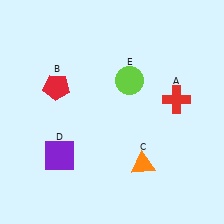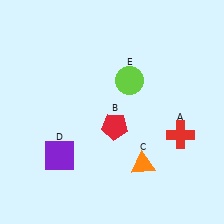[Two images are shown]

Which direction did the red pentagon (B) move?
The red pentagon (B) moved right.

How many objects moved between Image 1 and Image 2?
2 objects moved between the two images.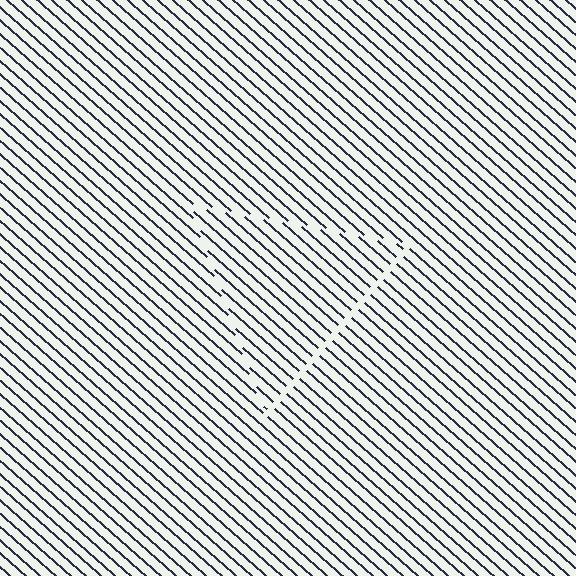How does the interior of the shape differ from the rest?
The interior of the shape contains the same grating, shifted by half a period — the contour is defined by the phase discontinuity where line-ends from the inner and outer gratings abut.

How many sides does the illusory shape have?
3 sides — the line-ends trace a triangle.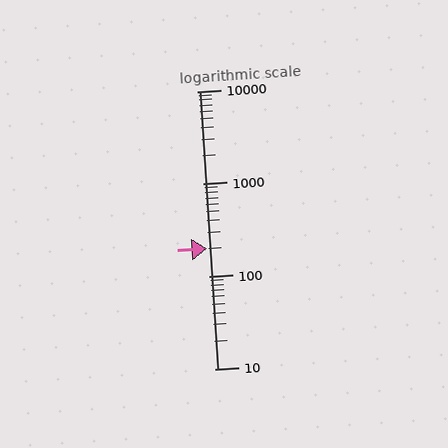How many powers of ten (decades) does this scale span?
The scale spans 3 decades, from 10 to 10000.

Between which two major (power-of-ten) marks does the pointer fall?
The pointer is between 100 and 1000.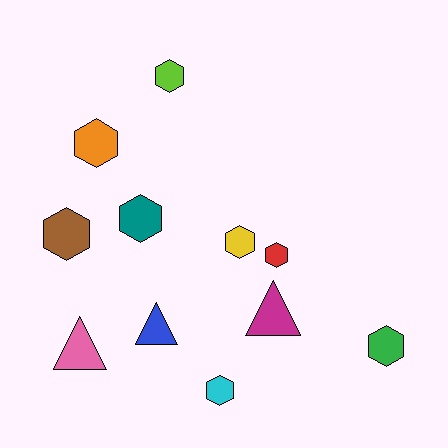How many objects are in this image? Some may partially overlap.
There are 11 objects.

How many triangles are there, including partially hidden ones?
There are 3 triangles.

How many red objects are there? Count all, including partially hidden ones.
There is 1 red object.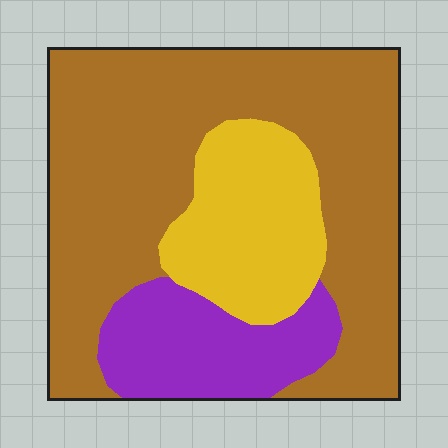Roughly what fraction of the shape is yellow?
Yellow covers about 20% of the shape.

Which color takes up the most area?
Brown, at roughly 65%.